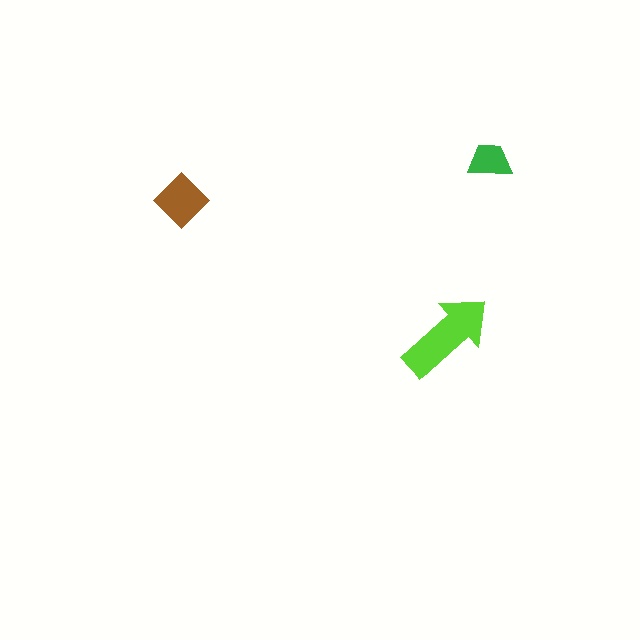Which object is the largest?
The lime arrow.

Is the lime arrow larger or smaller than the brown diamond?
Larger.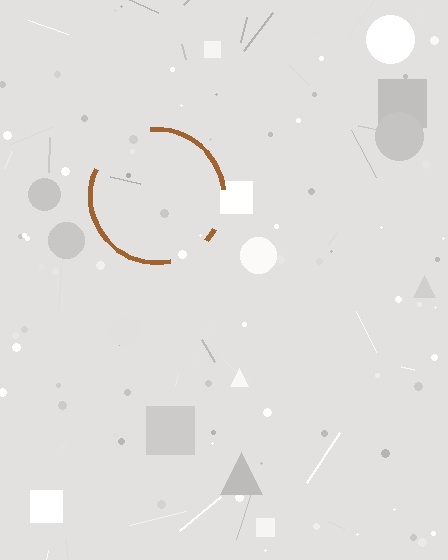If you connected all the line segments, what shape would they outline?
They would outline a circle.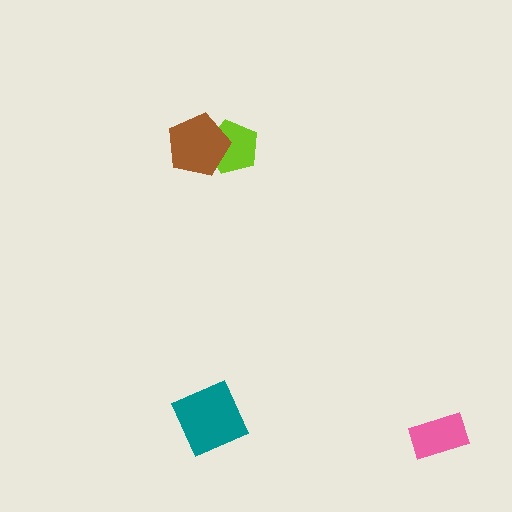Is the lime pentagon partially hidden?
Yes, it is partially covered by another shape.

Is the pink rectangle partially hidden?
No, no other shape covers it.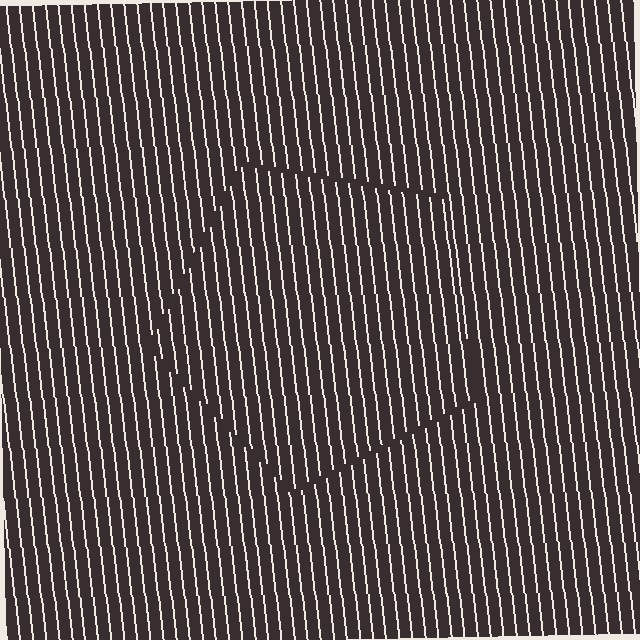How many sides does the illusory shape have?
5 sides — the line-ends trace a pentagon.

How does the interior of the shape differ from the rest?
The interior of the shape contains the same grating, shifted by half a period — the contour is defined by the phase discontinuity where line-ends from the inner and outer gratings abut.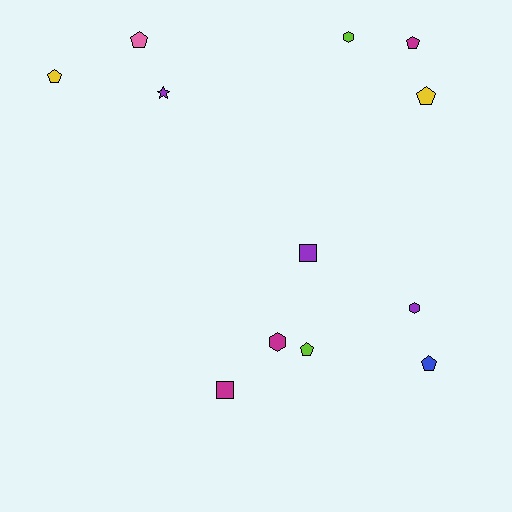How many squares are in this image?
There are 2 squares.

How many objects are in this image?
There are 12 objects.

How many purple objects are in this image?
There are 3 purple objects.